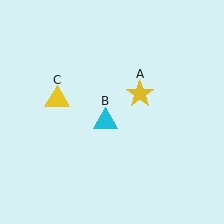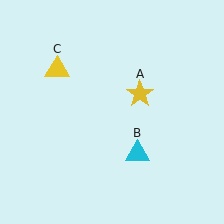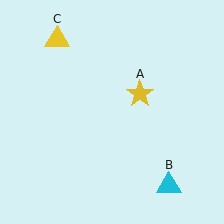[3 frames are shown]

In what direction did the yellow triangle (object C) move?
The yellow triangle (object C) moved up.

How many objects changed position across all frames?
2 objects changed position: cyan triangle (object B), yellow triangle (object C).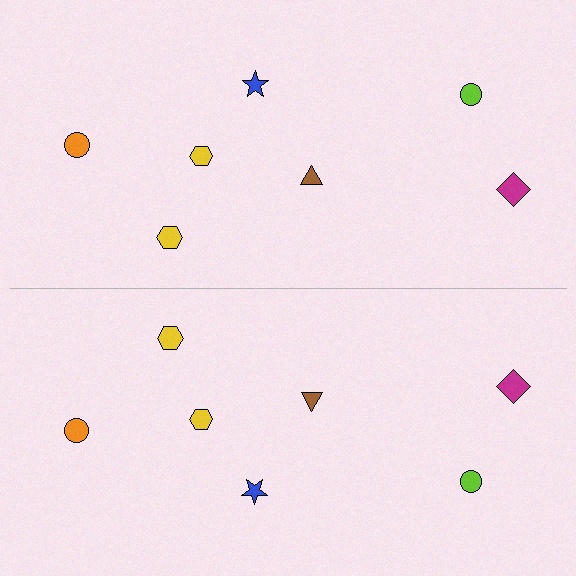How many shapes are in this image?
There are 14 shapes in this image.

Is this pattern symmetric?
Yes, this pattern has bilateral (reflection) symmetry.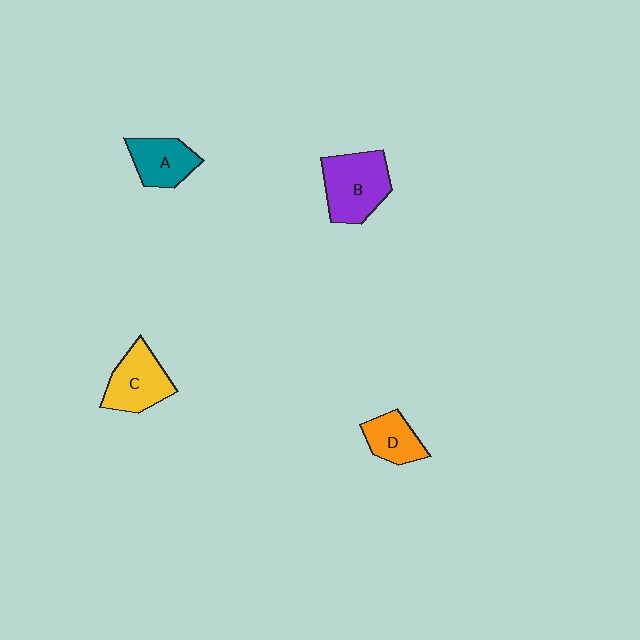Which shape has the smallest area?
Shape D (orange).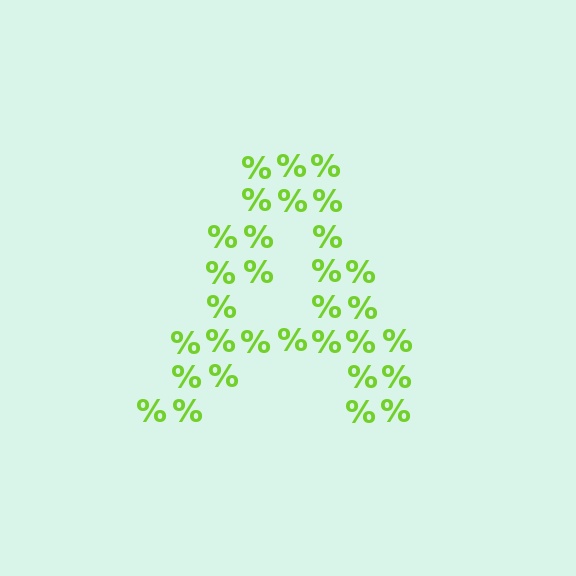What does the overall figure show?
The overall figure shows the letter A.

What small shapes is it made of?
It is made of small percent signs.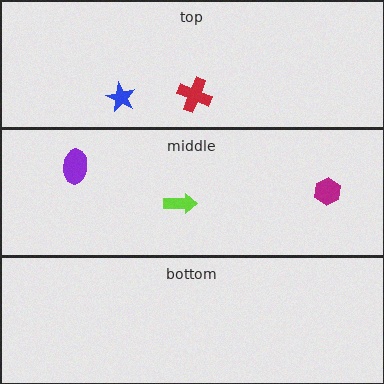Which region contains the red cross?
The top region.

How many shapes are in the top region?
2.